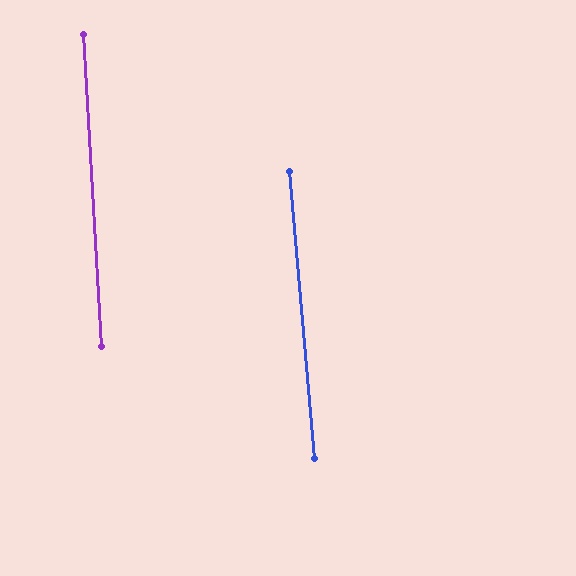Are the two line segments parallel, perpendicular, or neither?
Parallel — their directions differ by only 1.8°.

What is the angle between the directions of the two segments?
Approximately 2 degrees.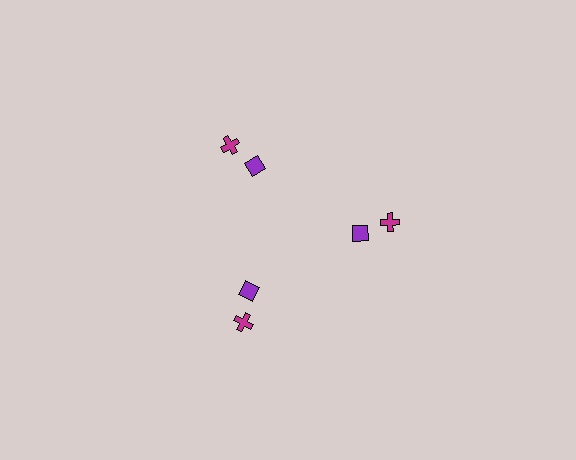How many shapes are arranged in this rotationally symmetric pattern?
There are 6 shapes, arranged in 3 groups of 2.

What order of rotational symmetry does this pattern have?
This pattern has 3-fold rotational symmetry.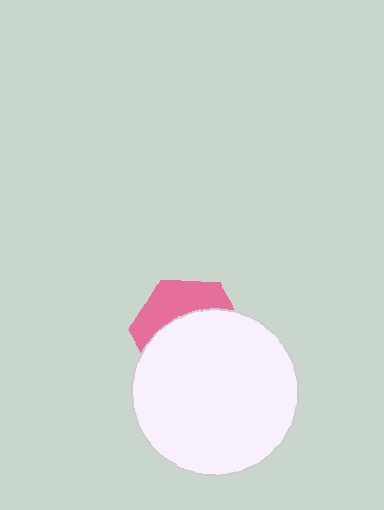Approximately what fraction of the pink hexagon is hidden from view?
Roughly 64% of the pink hexagon is hidden behind the white circle.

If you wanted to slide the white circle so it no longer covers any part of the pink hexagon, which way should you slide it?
Slide it down — that is the most direct way to separate the two shapes.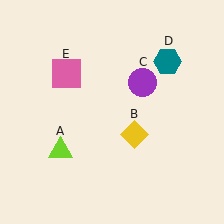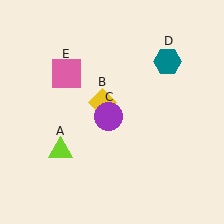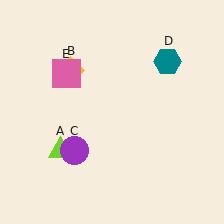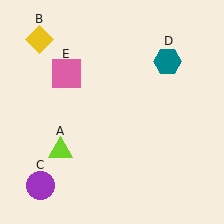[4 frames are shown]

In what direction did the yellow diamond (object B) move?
The yellow diamond (object B) moved up and to the left.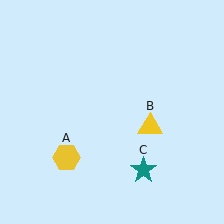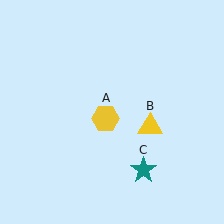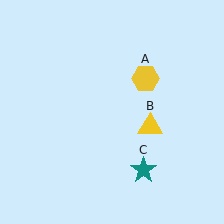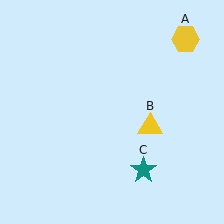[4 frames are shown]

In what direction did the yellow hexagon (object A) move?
The yellow hexagon (object A) moved up and to the right.